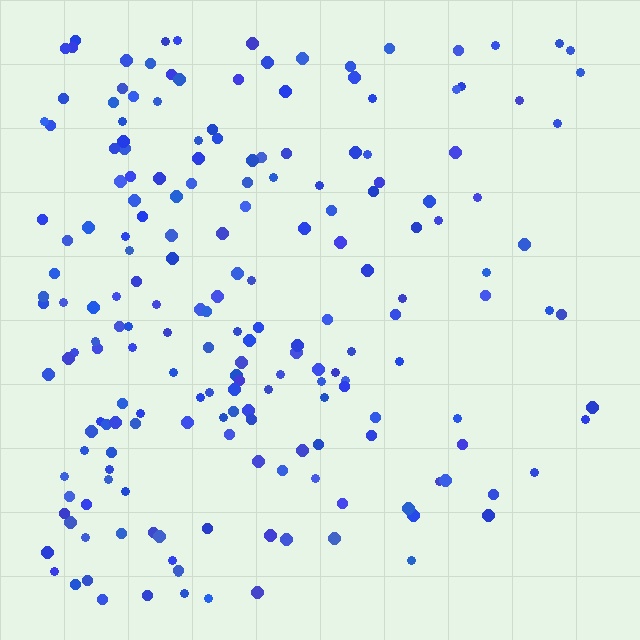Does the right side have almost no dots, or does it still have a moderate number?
Still a moderate number, just noticeably fewer than the left.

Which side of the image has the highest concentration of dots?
The left.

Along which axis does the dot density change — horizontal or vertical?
Horizontal.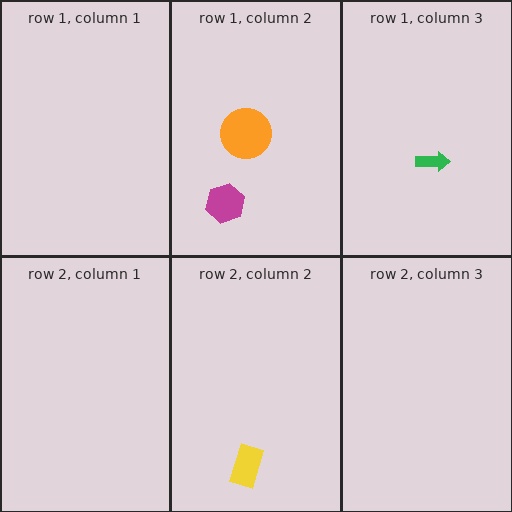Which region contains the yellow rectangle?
The row 2, column 2 region.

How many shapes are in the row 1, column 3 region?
1.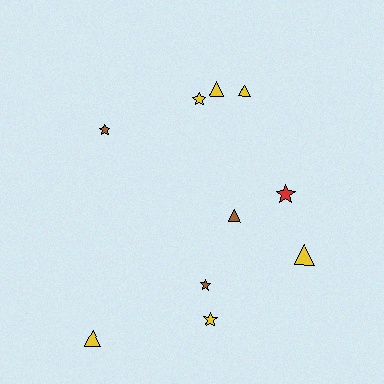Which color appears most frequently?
Yellow, with 6 objects.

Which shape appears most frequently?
Star, with 5 objects.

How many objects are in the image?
There are 10 objects.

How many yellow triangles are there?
There are 4 yellow triangles.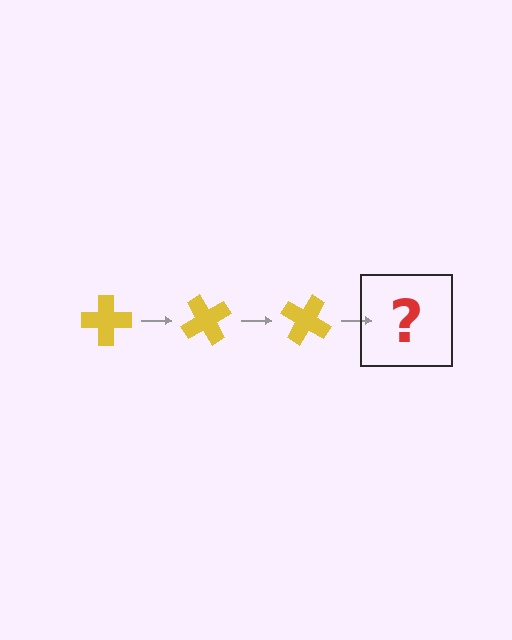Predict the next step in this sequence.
The next step is a yellow cross rotated 180 degrees.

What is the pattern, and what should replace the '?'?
The pattern is that the cross rotates 60 degrees each step. The '?' should be a yellow cross rotated 180 degrees.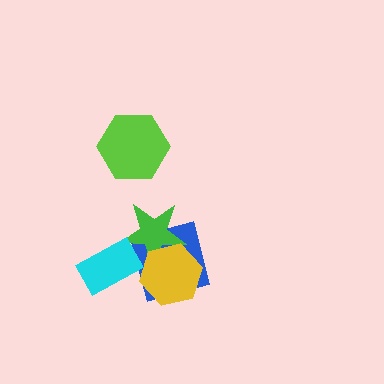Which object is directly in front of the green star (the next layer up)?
The yellow hexagon is directly in front of the green star.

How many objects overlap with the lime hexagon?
0 objects overlap with the lime hexagon.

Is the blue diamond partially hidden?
Yes, it is partially covered by another shape.